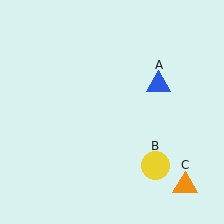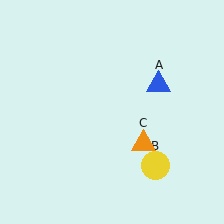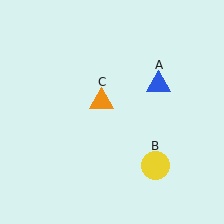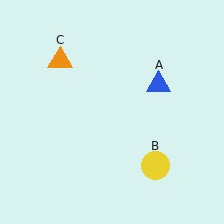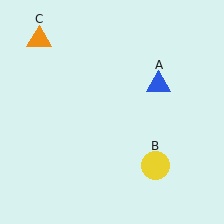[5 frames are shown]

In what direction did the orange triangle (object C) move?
The orange triangle (object C) moved up and to the left.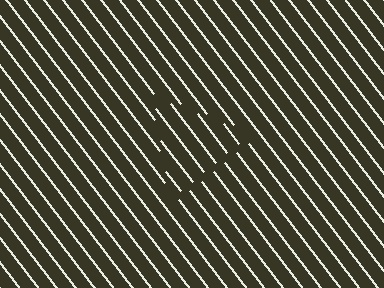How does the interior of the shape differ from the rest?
The interior of the shape contains the same grating, shifted by half a period — the contour is defined by the phase discontinuity where line-ends from the inner and outer gratings abut.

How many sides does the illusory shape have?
3 sides — the line-ends trace a triangle.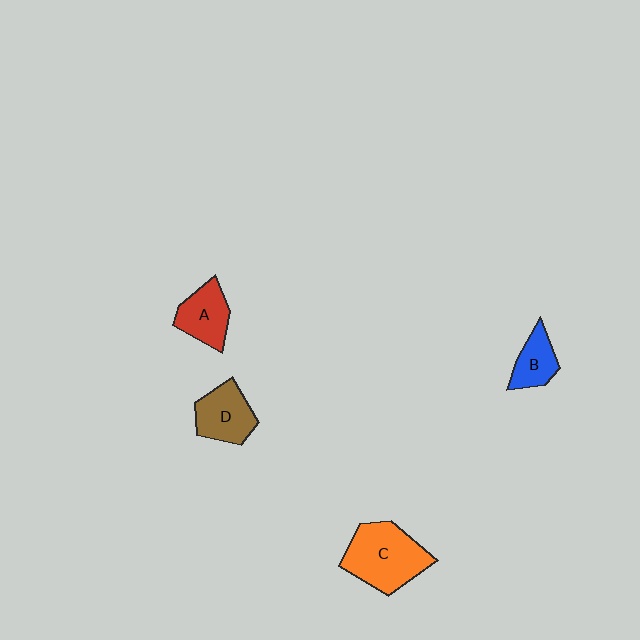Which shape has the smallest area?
Shape B (blue).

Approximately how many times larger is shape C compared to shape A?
Approximately 1.7 times.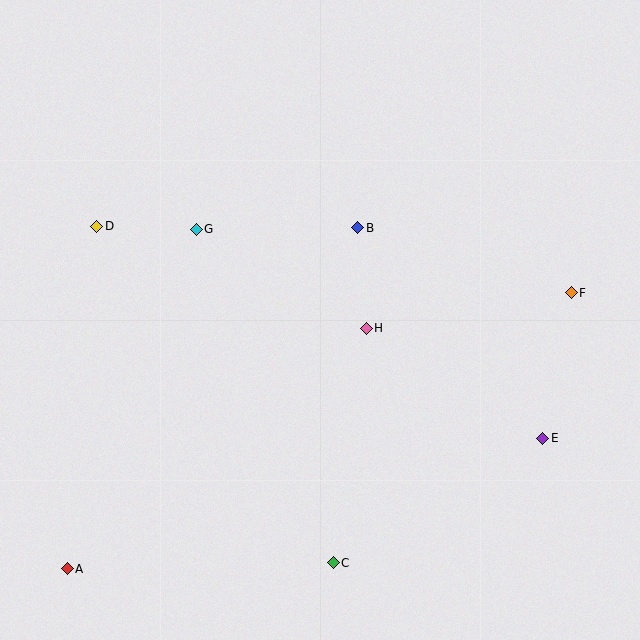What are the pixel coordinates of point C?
Point C is at (333, 563).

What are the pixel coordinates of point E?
Point E is at (543, 438).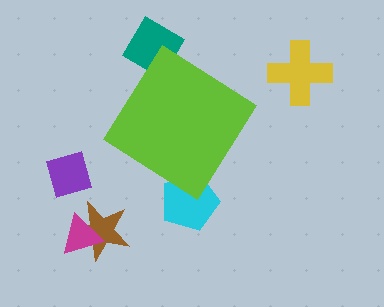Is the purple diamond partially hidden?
No, the purple diamond is fully visible.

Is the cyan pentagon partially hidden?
Yes, the cyan pentagon is partially hidden behind the lime diamond.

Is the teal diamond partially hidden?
Yes, the teal diamond is partially hidden behind the lime diamond.